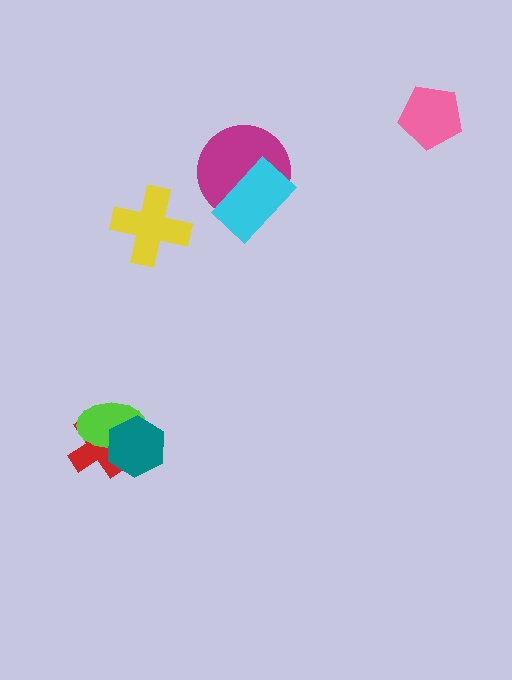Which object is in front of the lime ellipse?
The teal hexagon is in front of the lime ellipse.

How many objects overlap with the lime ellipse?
2 objects overlap with the lime ellipse.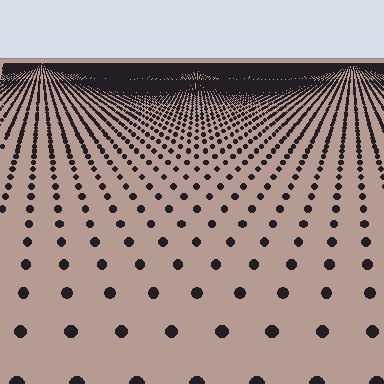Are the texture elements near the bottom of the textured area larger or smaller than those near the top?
Larger. Near the bottom, elements are closer to the viewer and appear at a bigger on-screen size.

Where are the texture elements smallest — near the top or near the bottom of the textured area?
Near the top.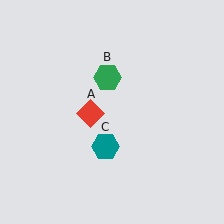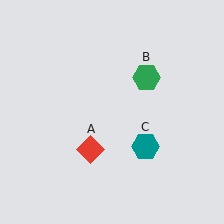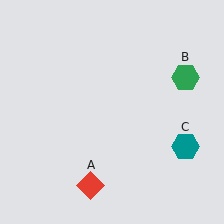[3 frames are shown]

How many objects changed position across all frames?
3 objects changed position: red diamond (object A), green hexagon (object B), teal hexagon (object C).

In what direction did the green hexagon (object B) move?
The green hexagon (object B) moved right.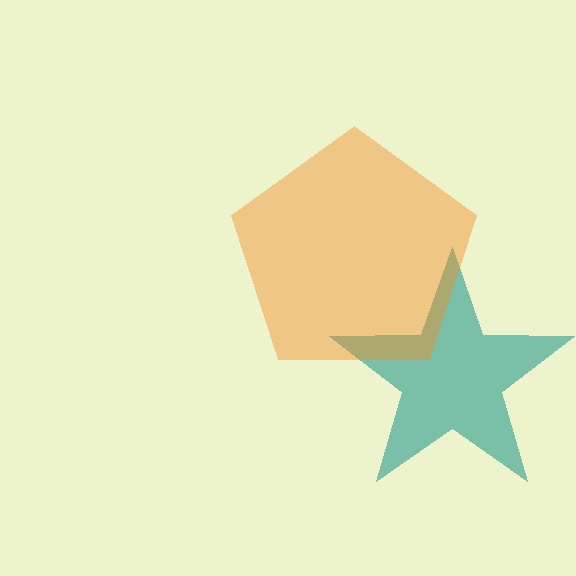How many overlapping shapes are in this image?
There are 2 overlapping shapes in the image.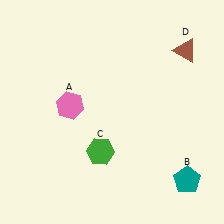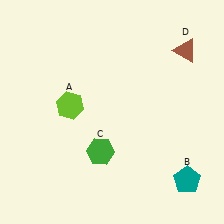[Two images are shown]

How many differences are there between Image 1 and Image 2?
There is 1 difference between the two images.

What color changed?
The hexagon (A) changed from pink in Image 1 to lime in Image 2.